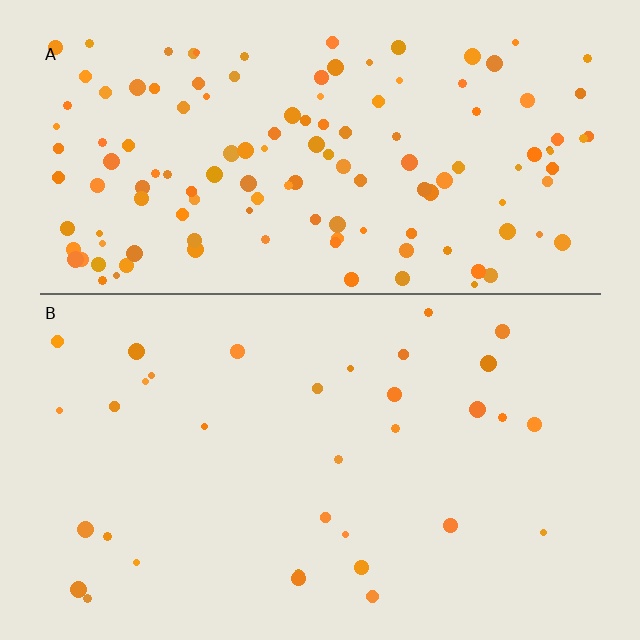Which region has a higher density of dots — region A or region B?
A (the top).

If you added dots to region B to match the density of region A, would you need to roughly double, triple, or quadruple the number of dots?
Approximately quadruple.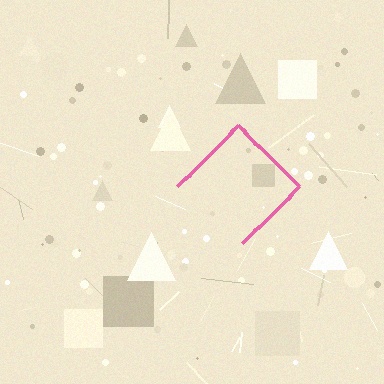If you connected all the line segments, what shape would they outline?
They would outline a diamond.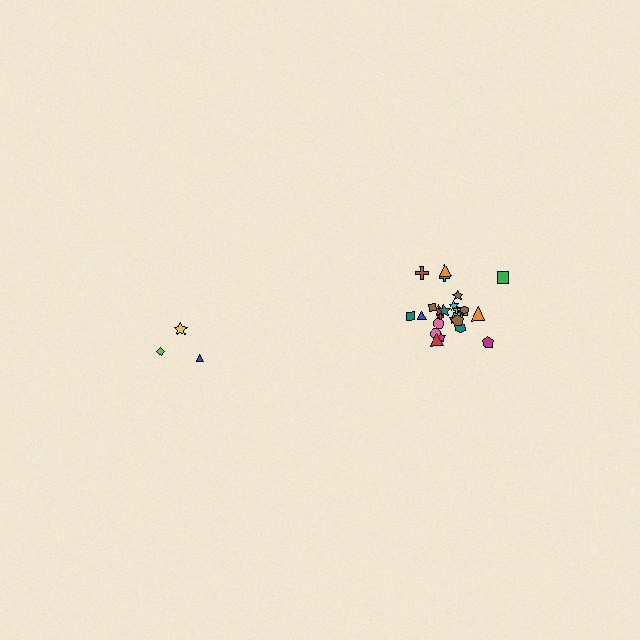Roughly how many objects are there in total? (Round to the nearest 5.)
Roughly 30 objects in total.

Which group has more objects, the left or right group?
The right group.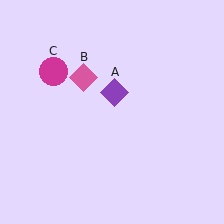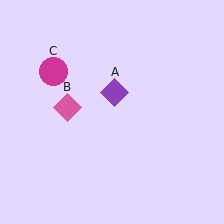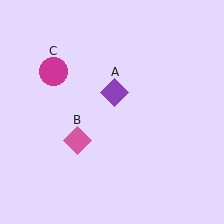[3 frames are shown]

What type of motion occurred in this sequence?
The pink diamond (object B) rotated counterclockwise around the center of the scene.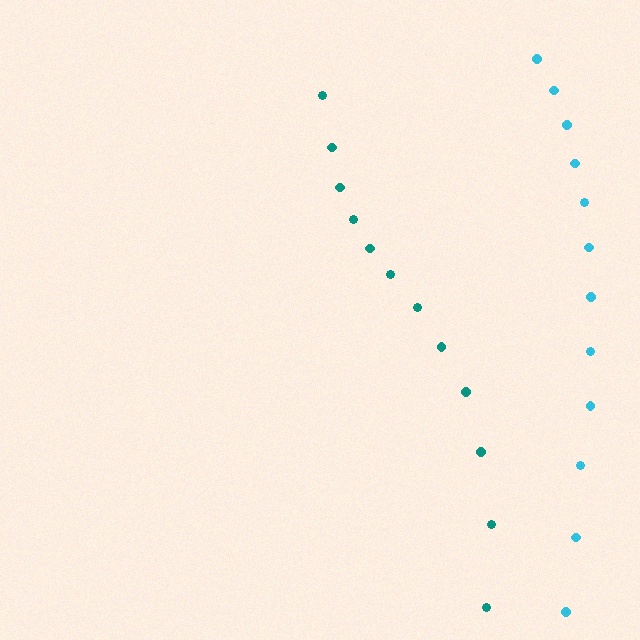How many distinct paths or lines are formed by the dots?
There are 2 distinct paths.